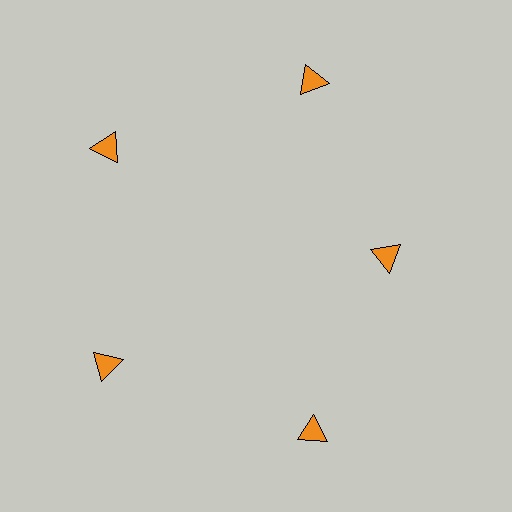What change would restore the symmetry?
The symmetry would be restored by moving it outward, back onto the ring so that all 5 triangles sit at equal angles and equal distance from the center.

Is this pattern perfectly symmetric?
No. The 5 orange triangles are arranged in a ring, but one element near the 3 o'clock position is pulled inward toward the center, breaking the 5-fold rotational symmetry.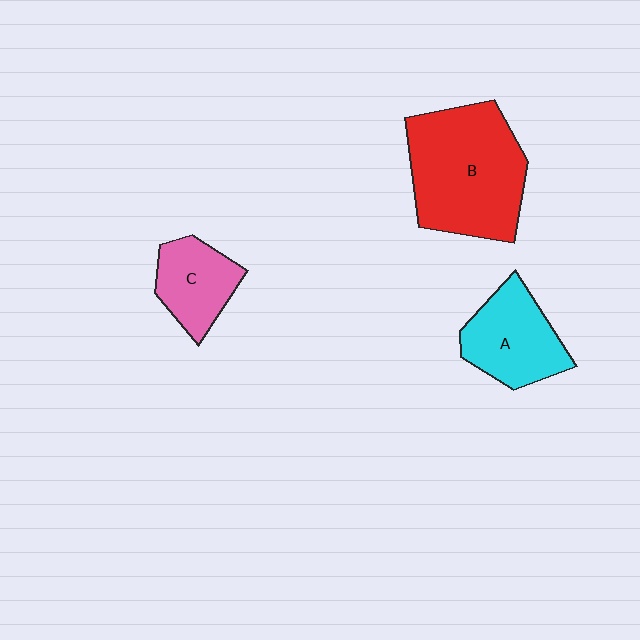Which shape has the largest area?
Shape B (red).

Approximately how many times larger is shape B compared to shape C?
Approximately 2.3 times.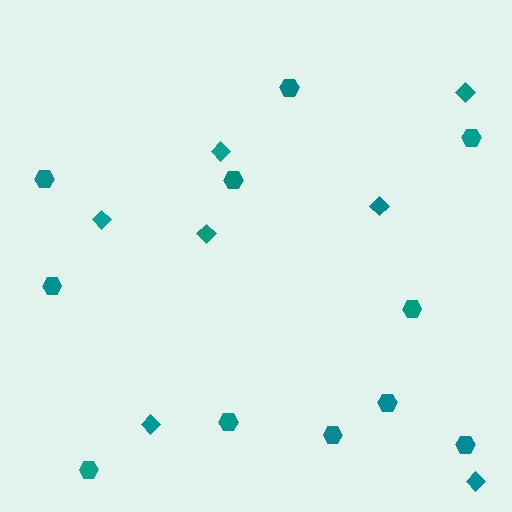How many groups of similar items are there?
There are 2 groups: one group of diamonds (7) and one group of hexagons (11).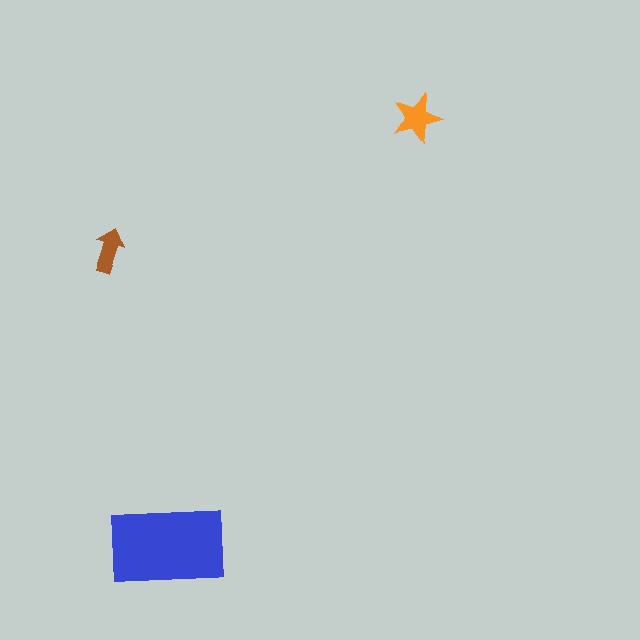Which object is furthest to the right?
The orange star is rightmost.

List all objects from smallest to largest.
The brown arrow, the orange star, the blue rectangle.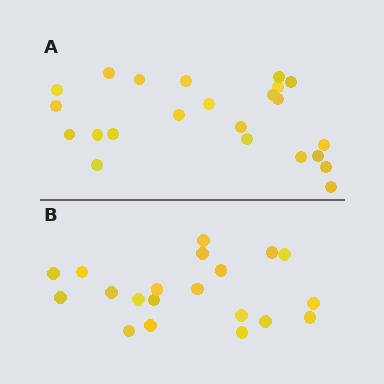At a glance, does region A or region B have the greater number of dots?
Region A (the top region) has more dots.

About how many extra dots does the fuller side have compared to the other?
Region A has just a few more — roughly 2 or 3 more dots than region B.